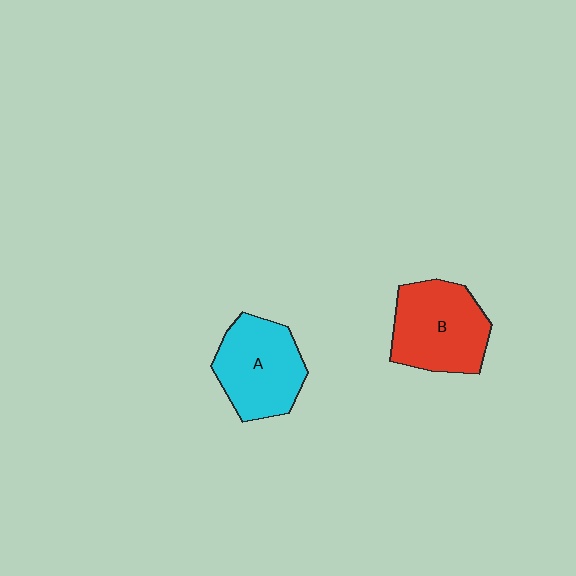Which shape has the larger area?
Shape B (red).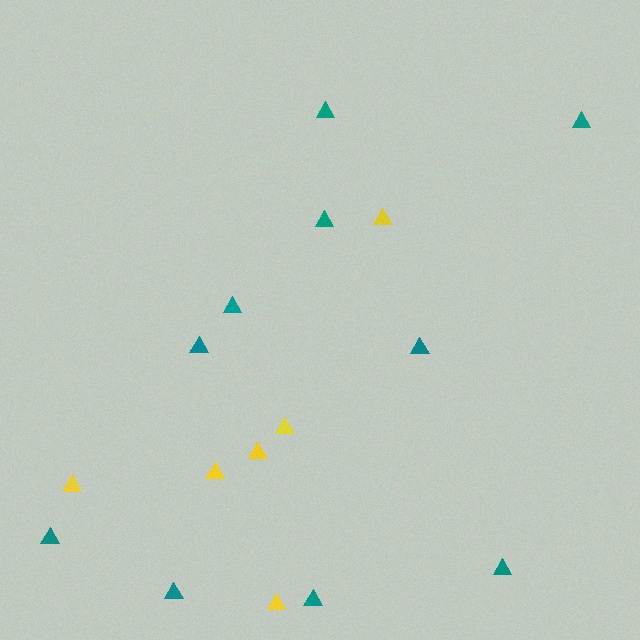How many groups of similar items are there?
There are 2 groups: one group of yellow triangles (6) and one group of teal triangles (10).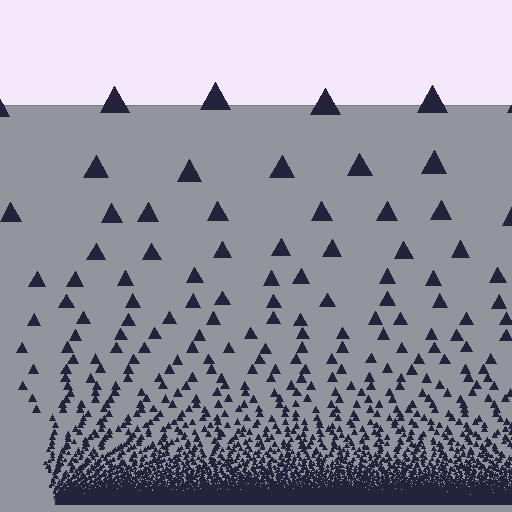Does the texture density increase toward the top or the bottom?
Density increases toward the bottom.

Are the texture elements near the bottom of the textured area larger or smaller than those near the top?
Smaller. The gradient is inverted — elements near the bottom are smaller and denser.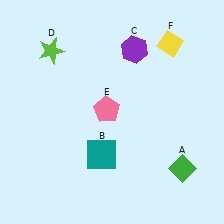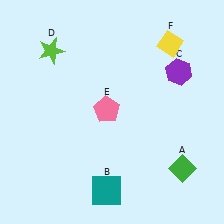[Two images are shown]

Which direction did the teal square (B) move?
The teal square (B) moved down.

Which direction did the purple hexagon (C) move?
The purple hexagon (C) moved right.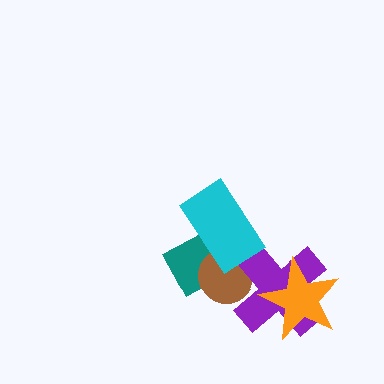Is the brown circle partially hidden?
Yes, it is partially covered by another shape.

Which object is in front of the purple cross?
The orange star is in front of the purple cross.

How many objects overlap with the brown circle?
3 objects overlap with the brown circle.